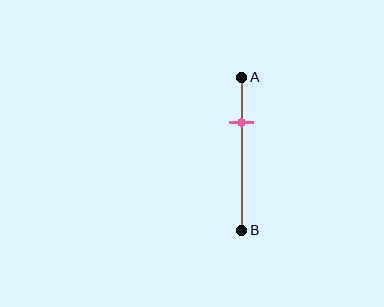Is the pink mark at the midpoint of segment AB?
No, the mark is at about 30% from A, not at the 50% midpoint.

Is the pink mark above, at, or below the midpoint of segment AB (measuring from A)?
The pink mark is above the midpoint of segment AB.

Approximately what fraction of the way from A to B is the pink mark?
The pink mark is approximately 30% of the way from A to B.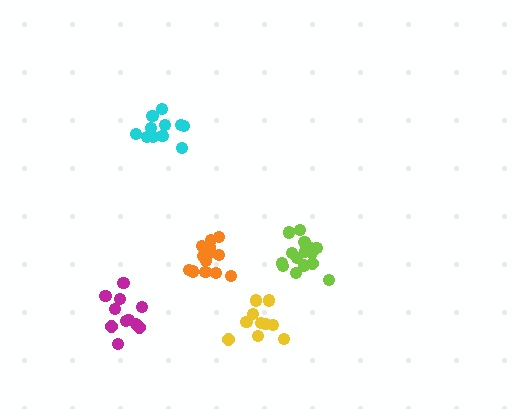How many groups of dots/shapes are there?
There are 5 groups.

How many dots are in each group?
Group 1: 11 dots, Group 2: 10 dots, Group 3: 13 dots, Group 4: 11 dots, Group 5: 16 dots (61 total).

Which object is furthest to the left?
The magenta cluster is leftmost.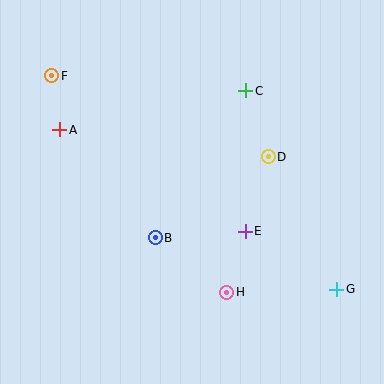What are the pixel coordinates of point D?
Point D is at (268, 157).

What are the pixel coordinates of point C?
Point C is at (246, 91).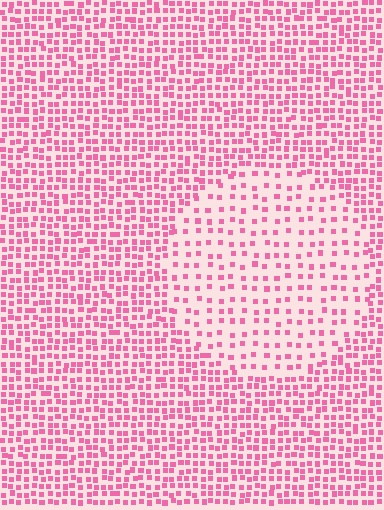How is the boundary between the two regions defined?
The boundary is defined by a change in element density (approximately 2.2x ratio). All elements are the same color, size, and shape.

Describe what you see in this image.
The image contains small pink elements arranged at two different densities. A circle-shaped region is visible where the elements are less densely packed than the surrounding area.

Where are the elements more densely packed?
The elements are more densely packed outside the circle boundary.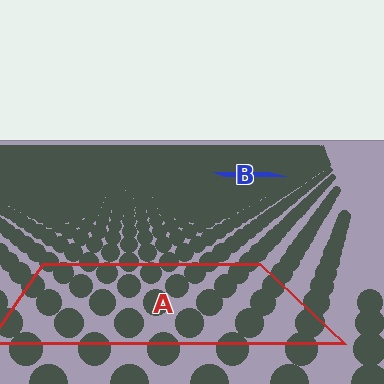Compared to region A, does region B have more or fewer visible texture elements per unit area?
Region B has more texture elements per unit area — they are packed more densely because it is farther away.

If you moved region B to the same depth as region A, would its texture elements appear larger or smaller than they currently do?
They would appear larger. At a closer depth, the same texture elements are projected at a bigger on-screen size.